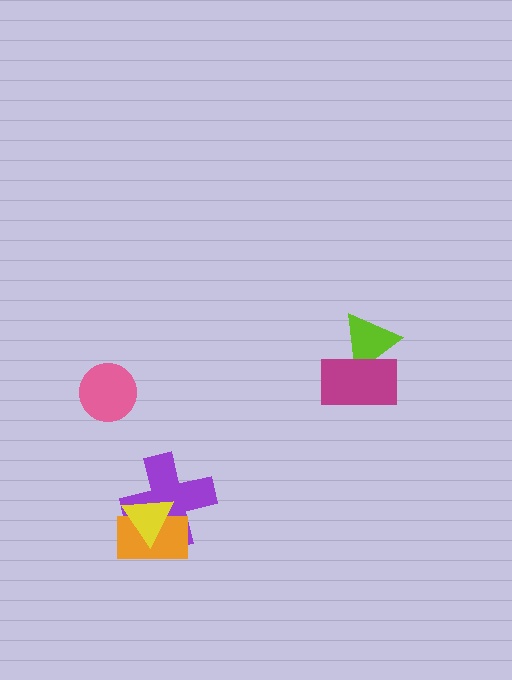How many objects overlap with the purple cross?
2 objects overlap with the purple cross.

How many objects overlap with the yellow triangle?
2 objects overlap with the yellow triangle.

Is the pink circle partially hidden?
No, no other shape covers it.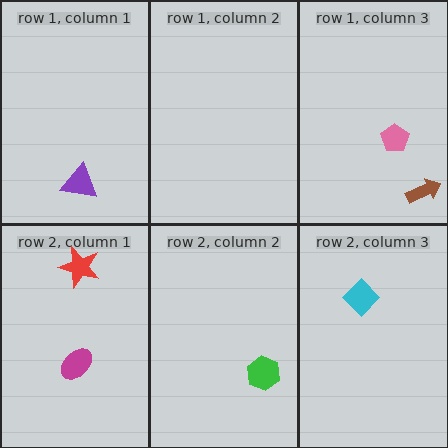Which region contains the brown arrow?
The row 1, column 3 region.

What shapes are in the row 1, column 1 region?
The purple triangle.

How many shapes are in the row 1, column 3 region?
2.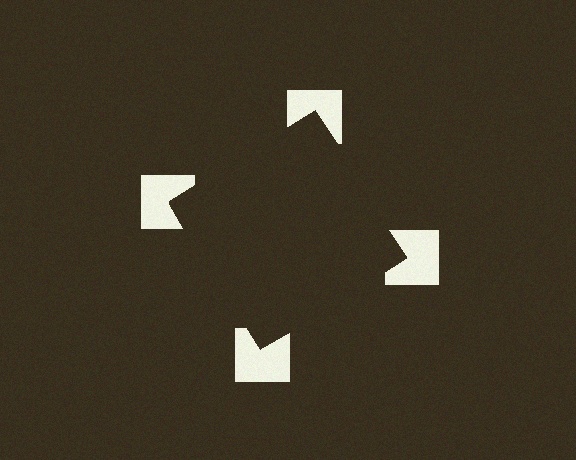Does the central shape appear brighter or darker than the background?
It typically appears slightly darker than the background, even though no actual brightness change is drawn.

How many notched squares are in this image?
There are 4 — one at each vertex of the illusory square.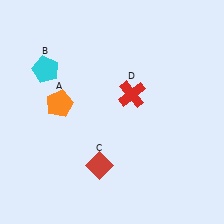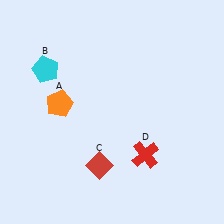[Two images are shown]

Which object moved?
The red cross (D) moved down.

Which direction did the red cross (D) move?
The red cross (D) moved down.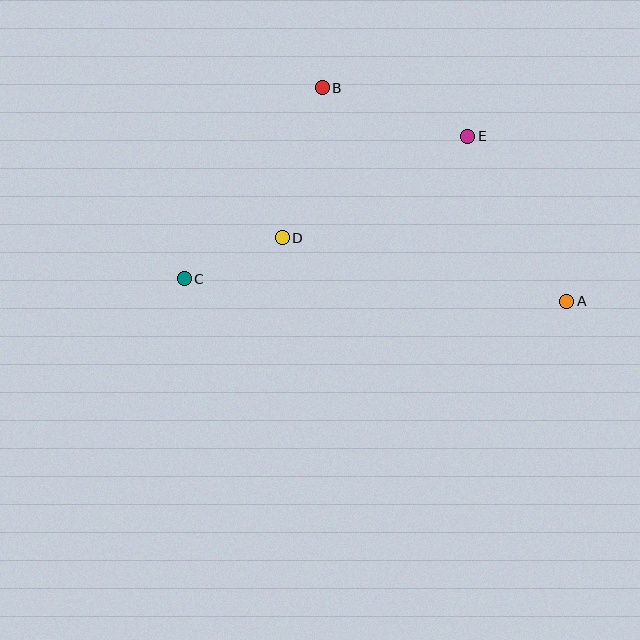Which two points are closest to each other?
Points C and D are closest to each other.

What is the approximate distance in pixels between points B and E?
The distance between B and E is approximately 154 pixels.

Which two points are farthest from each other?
Points A and C are farthest from each other.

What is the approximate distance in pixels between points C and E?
The distance between C and E is approximately 317 pixels.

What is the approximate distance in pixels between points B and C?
The distance between B and C is approximately 235 pixels.